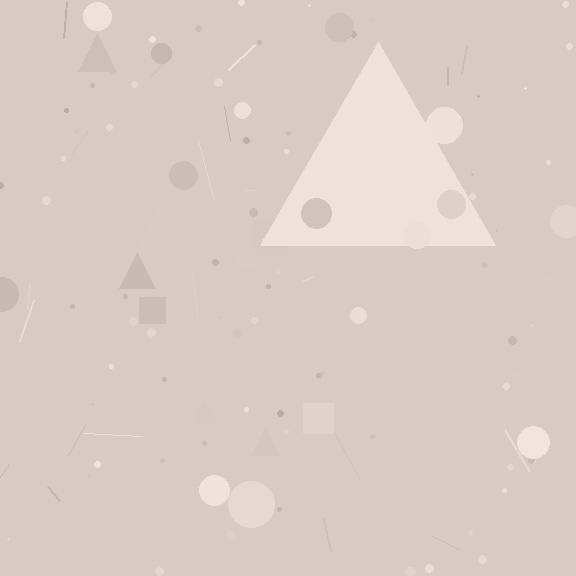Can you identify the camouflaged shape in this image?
The camouflaged shape is a triangle.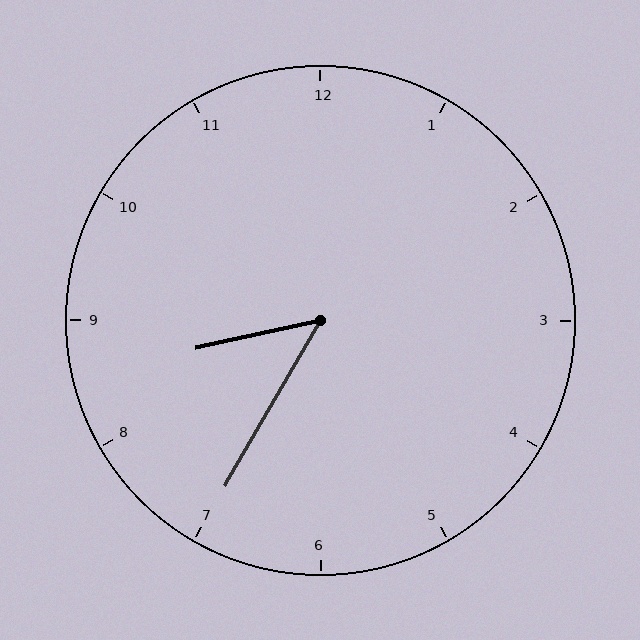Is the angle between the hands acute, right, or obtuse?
It is acute.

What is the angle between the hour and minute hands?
Approximately 48 degrees.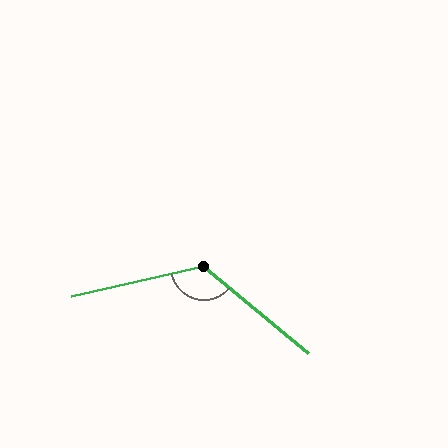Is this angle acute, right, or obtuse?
It is obtuse.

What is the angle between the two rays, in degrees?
Approximately 128 degrees.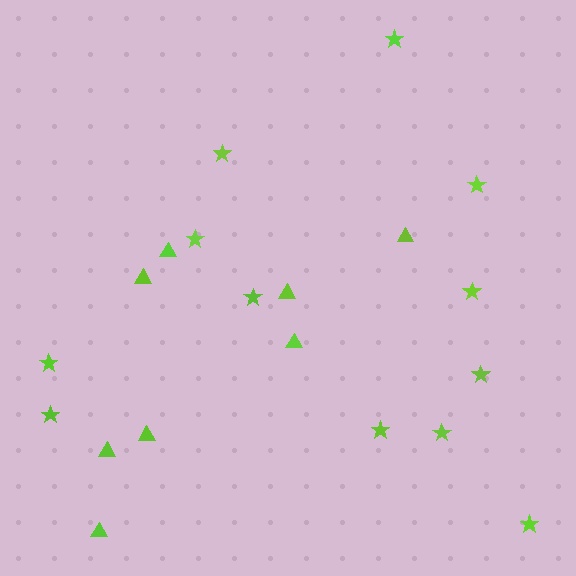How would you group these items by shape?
There are 2 groups: one group of triangles (8) and one group of stars (12).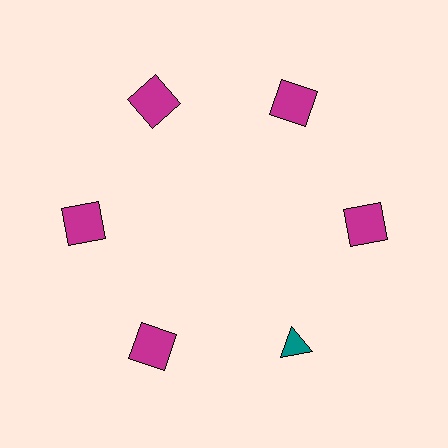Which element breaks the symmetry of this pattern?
The teal triangle at roughly the 5 o'clock position breaks the symmetry. All other shapes are magenta squares.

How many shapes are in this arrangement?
There are 6 shapes arranged in a ring pattern.